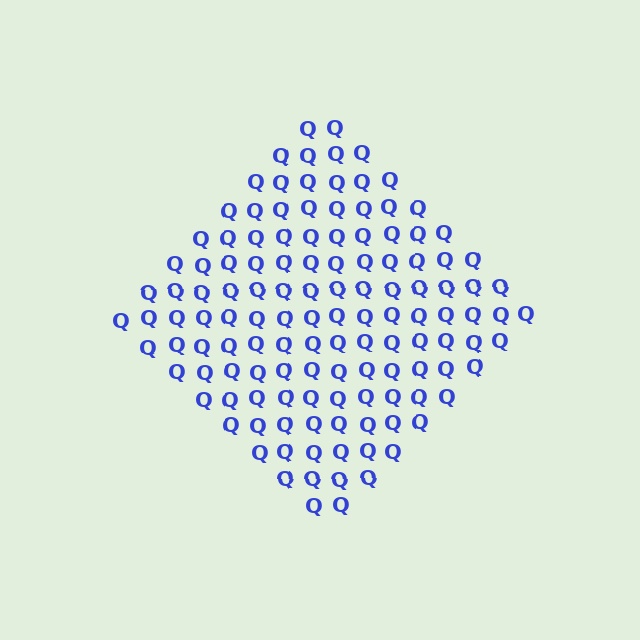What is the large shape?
The large shape is a diamond.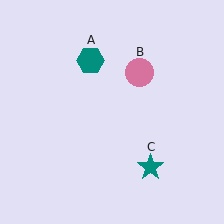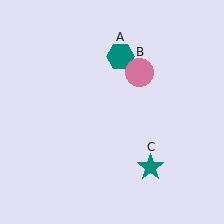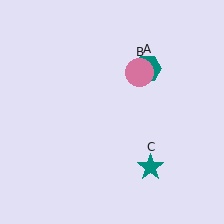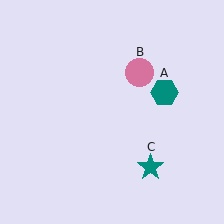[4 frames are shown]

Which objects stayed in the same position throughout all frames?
Pink circle (object B) and teal star (object C) remained stationary.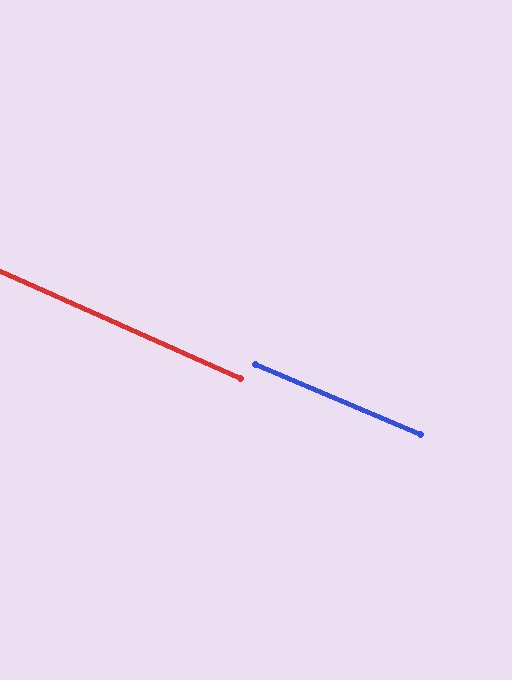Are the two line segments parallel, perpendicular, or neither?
Parallel — their directions differ by only 1.2°.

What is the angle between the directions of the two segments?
Approximately 1 degree.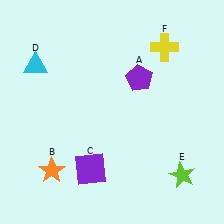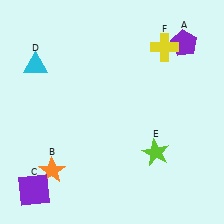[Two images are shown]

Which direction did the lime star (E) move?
The lime star (E) moved left.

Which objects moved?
The objects that moved are: the purple pentagon (A), the purple square (C), the lime star (E).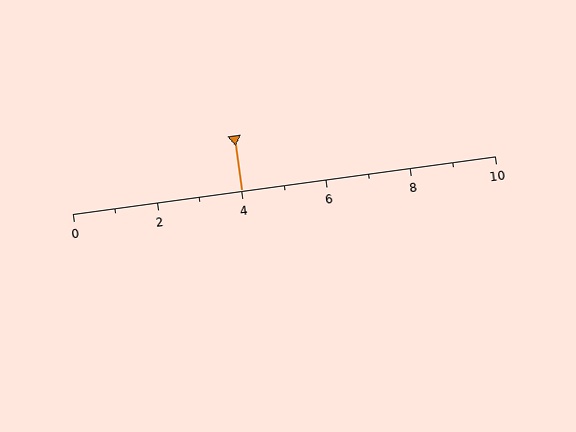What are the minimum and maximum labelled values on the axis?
The axis runs from 0 to 10.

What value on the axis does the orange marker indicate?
The marker indicates approximately 4.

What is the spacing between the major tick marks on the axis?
The major ticks are spaced 2 apart.